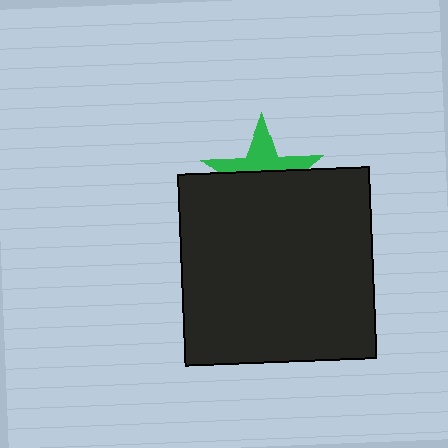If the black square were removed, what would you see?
You would see the complete green star.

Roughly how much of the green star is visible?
A small part of it is visible (roughly 41%).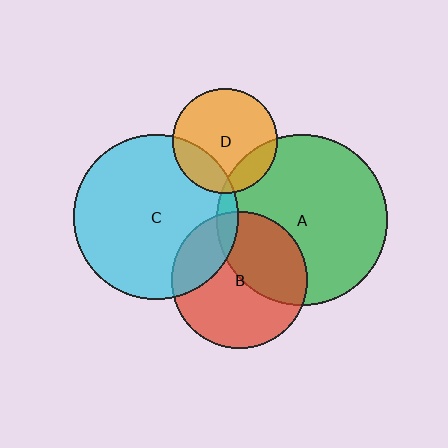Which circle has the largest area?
Circle A (green).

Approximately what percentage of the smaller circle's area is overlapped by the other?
Approximately 15%.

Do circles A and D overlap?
Yes.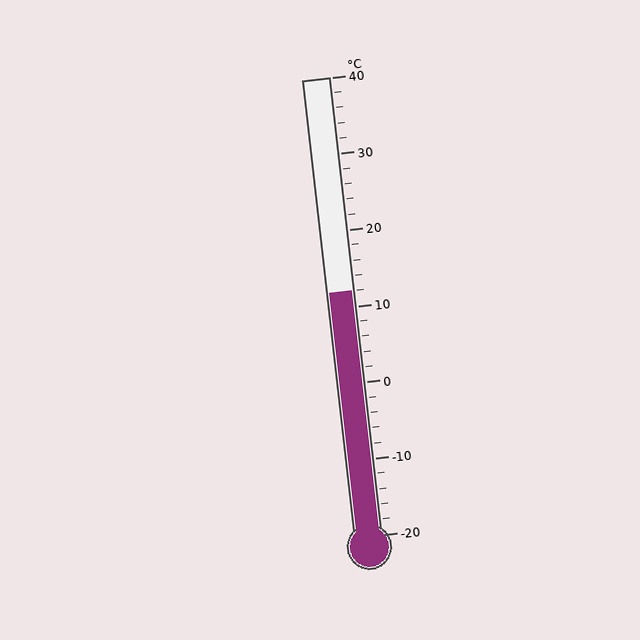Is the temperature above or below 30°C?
The temperature is below 30°C.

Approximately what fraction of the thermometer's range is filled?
The thermometer is filled to approximately 55% of its range.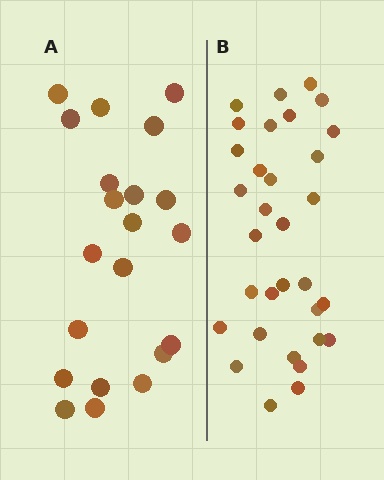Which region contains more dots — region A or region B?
Region B (the right region) has more dots.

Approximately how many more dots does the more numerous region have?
Region B has roughly 12 or so more dots than region A.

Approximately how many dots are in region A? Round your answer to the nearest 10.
About 20 dots. (The exact count is 21, which rounds to 20.)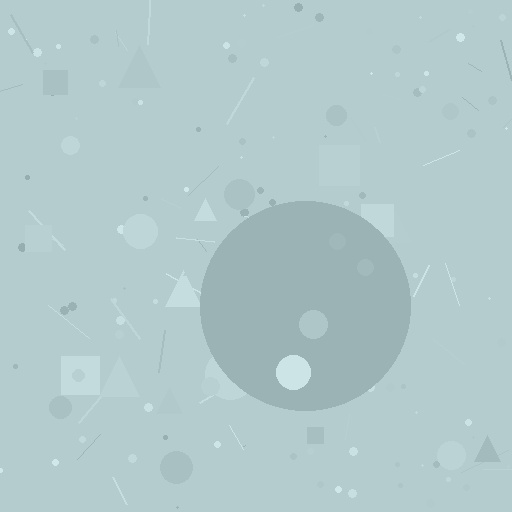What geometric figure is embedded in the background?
A circle is embedded in the background.